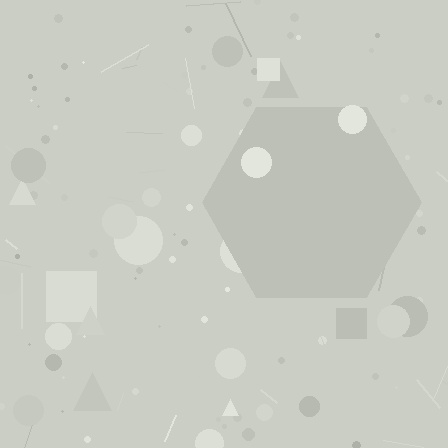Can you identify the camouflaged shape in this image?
The camouflaged shape is a hexagon.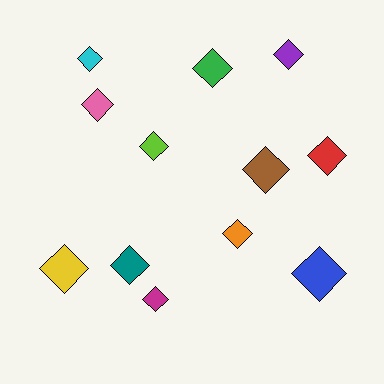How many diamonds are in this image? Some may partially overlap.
There are 12 diamonds.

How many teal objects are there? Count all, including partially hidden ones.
There is 1 teal object.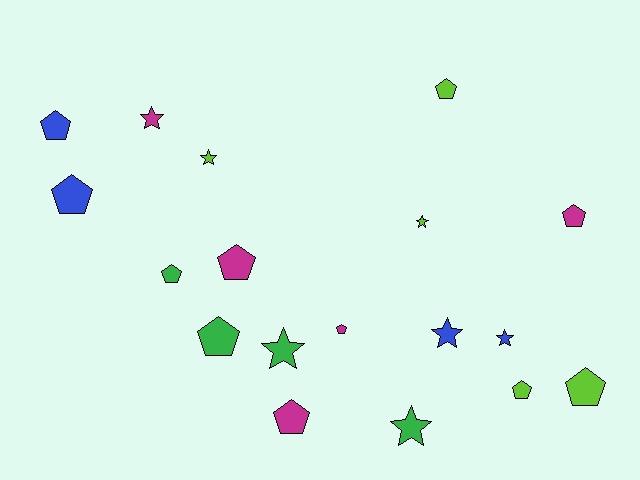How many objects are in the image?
There are 18 objects.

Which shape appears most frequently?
Pentagon, with 11 objects.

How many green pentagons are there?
There are 2 green pentagons.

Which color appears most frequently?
Magenta, with 5 objects.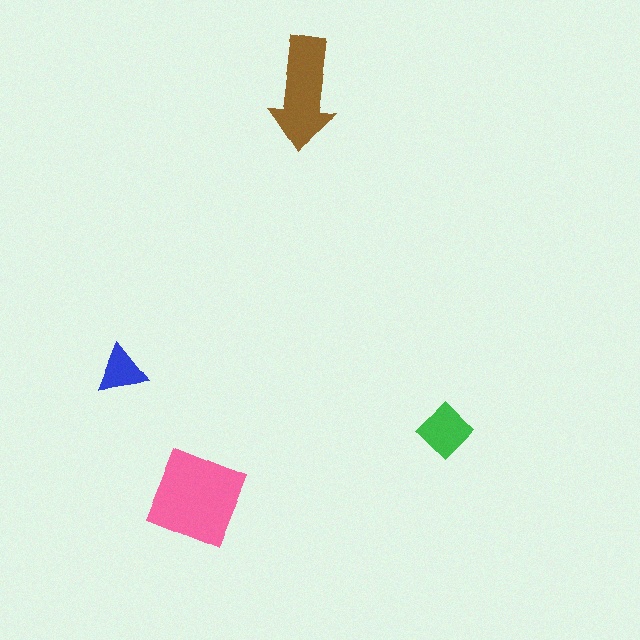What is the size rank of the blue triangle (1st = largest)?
4th.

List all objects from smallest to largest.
The blue triangle, the green diamond, the brown arrow, the pink square.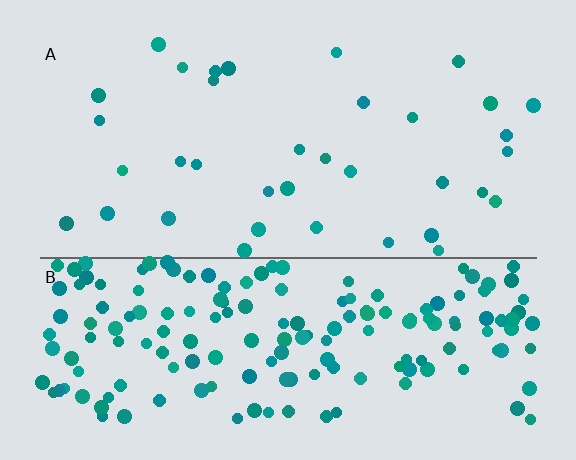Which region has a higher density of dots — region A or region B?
B (the bottom).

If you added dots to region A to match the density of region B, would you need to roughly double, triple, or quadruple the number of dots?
Approximately quadruple.